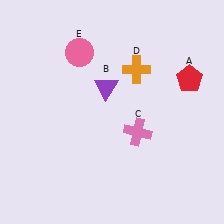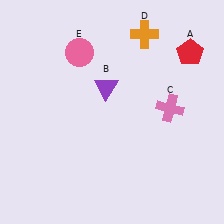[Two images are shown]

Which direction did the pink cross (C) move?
The pink cross (C) moved right.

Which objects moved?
The objects that moved are: the red pentagon (A), the pink cross (C), the orange cross (D).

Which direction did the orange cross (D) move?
The orange cross (D) moved up.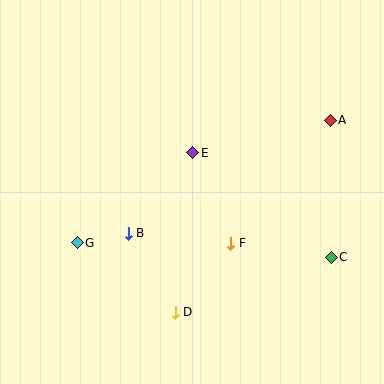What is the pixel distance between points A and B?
The distance between A and B is 231 pixels.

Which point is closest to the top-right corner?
Point A is closest to the top-right corner.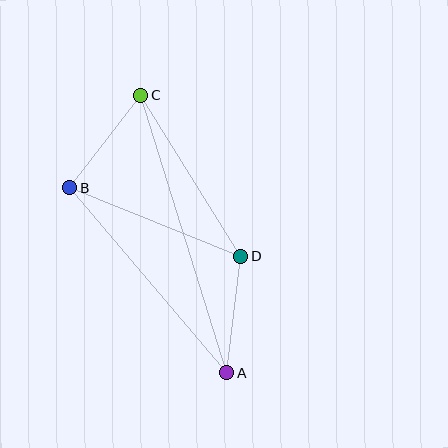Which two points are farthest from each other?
Points A and C are farthest from each other.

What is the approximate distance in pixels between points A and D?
The distance between A and D is approximately 117 pixels.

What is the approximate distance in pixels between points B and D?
The distance between B and D is approximately 184 pixels.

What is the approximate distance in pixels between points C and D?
The distance between C and D is approximately 190 pixels.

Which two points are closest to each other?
Points B and C are closest to each other.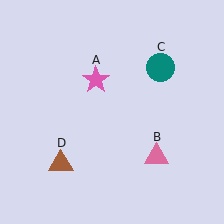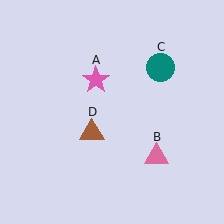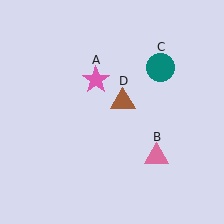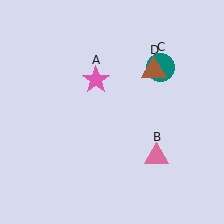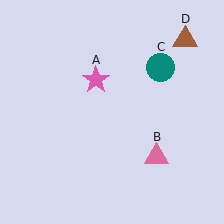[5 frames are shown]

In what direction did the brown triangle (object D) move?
The brown triangle (object D) moved up and to the right.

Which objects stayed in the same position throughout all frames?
Pink star (object A) and pink triangle (object B) and teal circle (object C) remained stationary.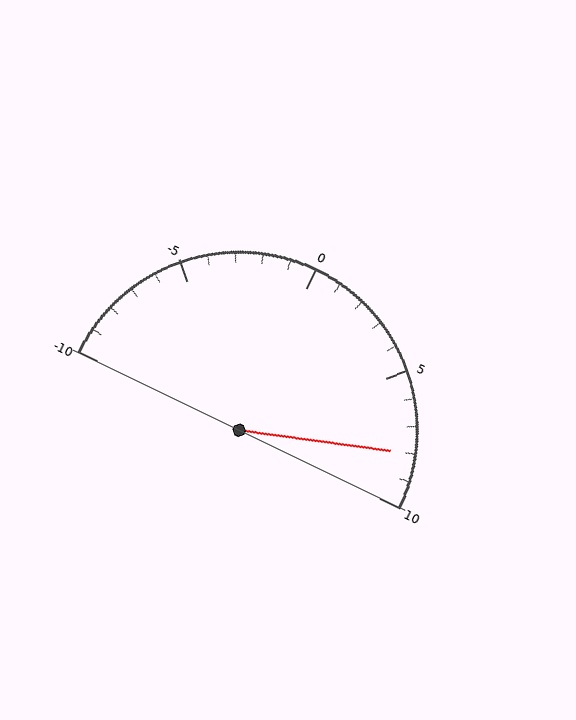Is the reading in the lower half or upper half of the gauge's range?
The reading is in the upper half of the range (-10 to 10).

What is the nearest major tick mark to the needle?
The nearest major tick mark is 10.